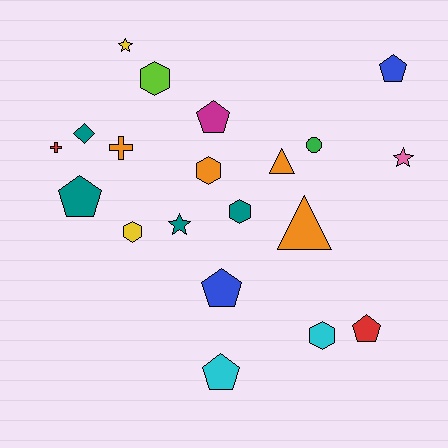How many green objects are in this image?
There is 1 green object.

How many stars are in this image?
There are 3 stars.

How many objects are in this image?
There are 20 objects.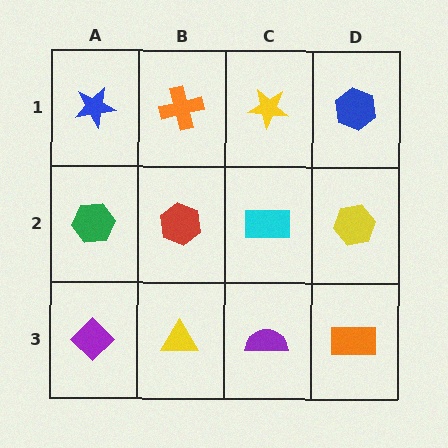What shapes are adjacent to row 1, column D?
A yellow hexagon (row 2, column D), a yellow star (row 1, column C).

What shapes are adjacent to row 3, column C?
A cyan rectangle (row 2, column C), a yellow triangle (row 3, column B), an orange rectangle (row 3, column D).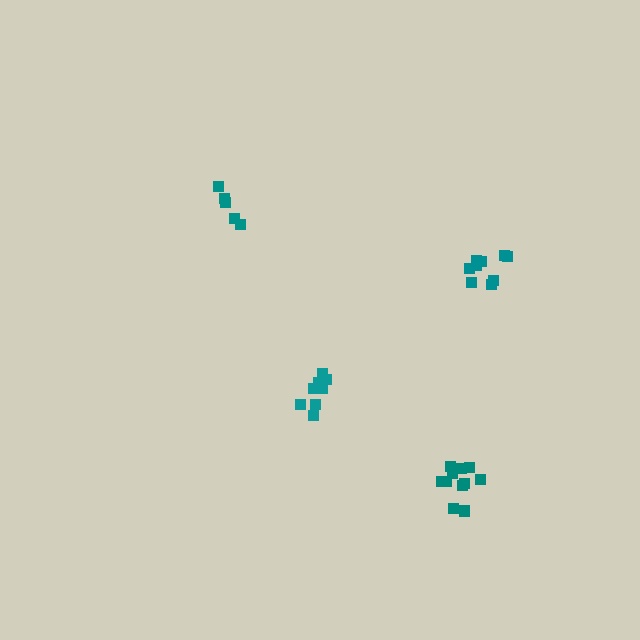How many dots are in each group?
Group 1: 9 dots, Group 2: 8 dots, Group 3: 5 dots, Group 4: 11 dots (33 total).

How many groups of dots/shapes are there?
There are 4 groups.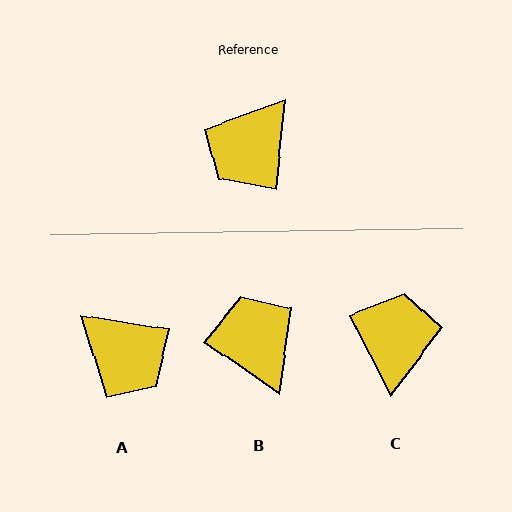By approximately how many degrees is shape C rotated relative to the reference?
Approximately 147 degrees clockwise.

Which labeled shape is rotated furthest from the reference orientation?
C, about 147 degrees away.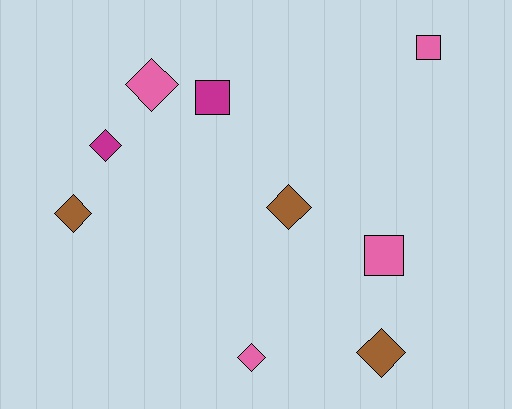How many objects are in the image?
There are 9 objects.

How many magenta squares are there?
There is 1 magenta square.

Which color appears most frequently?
Pink, with 4 objects.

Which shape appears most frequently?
Diamond, with 6 objects.